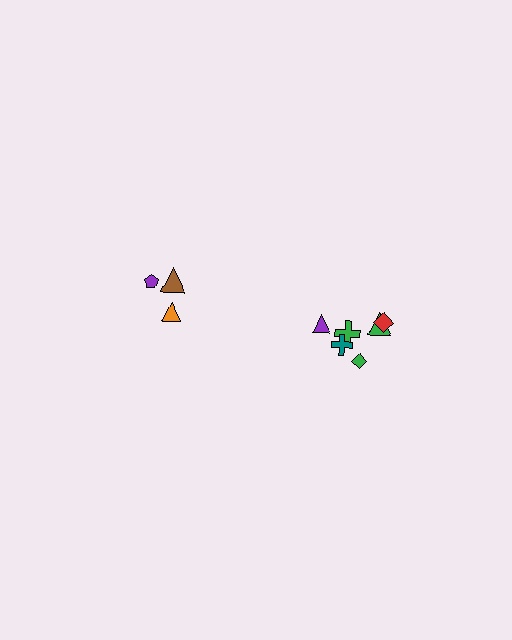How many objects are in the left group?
There are 3 objects.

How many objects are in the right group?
There are 6 objects.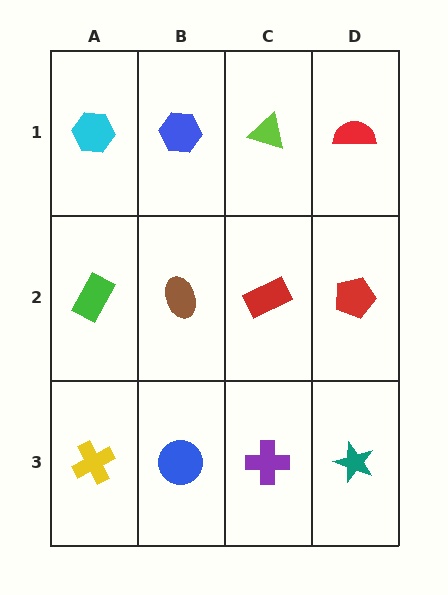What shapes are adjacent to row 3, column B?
A brown ellipse (row 2, column B), a yellow cross (row 3, column A), a purple cross (row 3, column C).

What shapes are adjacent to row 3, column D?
A red pentagon (row 2, column D), a purple cross (row 3, column C).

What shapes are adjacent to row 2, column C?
A lime triangle (row 1, column C), a purple cross (row 3, column C), a brown ellipse (row 2, column B), a red pentagon (row 2, column D).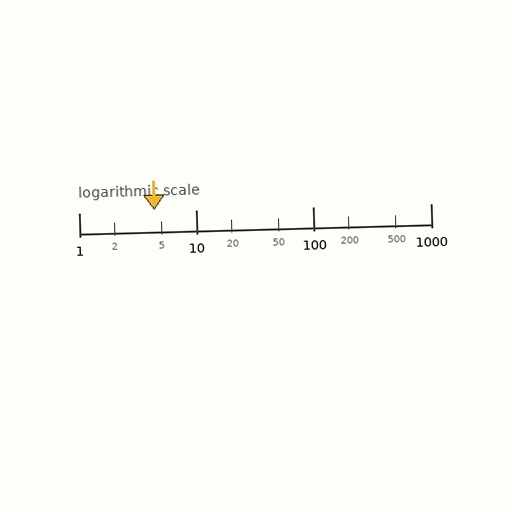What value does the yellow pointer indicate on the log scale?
The pointer indicates approximately 4.4.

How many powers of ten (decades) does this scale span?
The scale spans 3 decades, from 1 to 1000.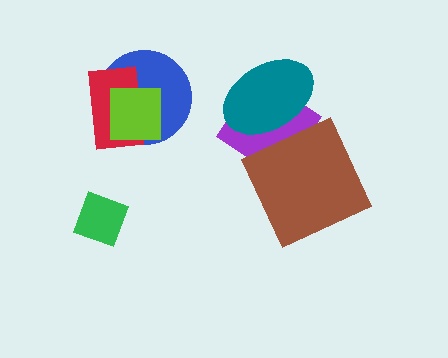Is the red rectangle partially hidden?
Yes, it is partially covered by another shape.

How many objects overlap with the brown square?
1 object overlaps with the brown square.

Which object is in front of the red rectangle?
The lime square is in front of the red rectangle.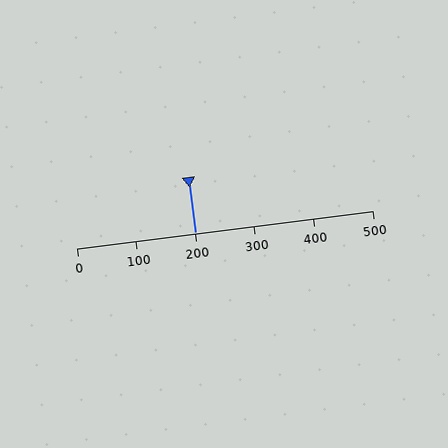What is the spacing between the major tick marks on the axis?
The major ticks are spaced 100 apart.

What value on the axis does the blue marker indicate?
The marker indicates approximately 200.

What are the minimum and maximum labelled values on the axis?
The axis runs from 0 to 500.